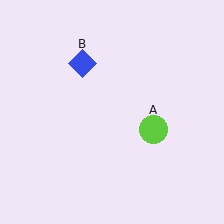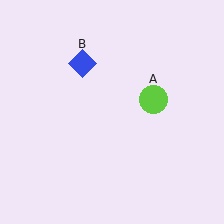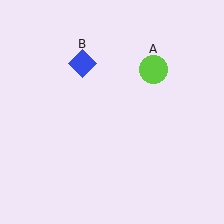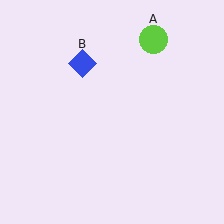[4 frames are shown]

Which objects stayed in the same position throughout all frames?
Blue diamond (object B) remained stationary.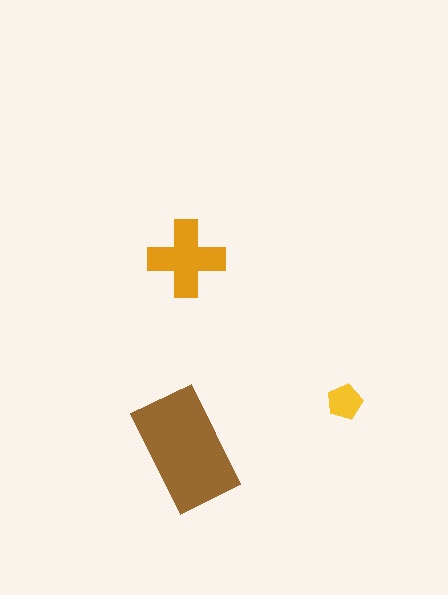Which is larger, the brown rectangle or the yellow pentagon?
The brown rectangle.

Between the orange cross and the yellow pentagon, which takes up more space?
The orange cross.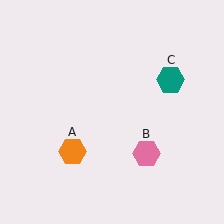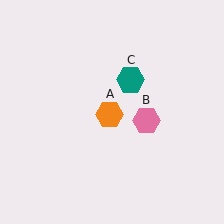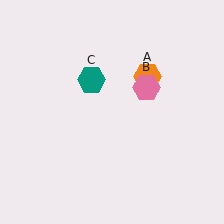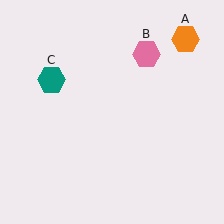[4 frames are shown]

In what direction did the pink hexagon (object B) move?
The pink hexagon (object B) moved up.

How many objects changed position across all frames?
3 objects changed position: orange hexagon (object A), pink hexagon (object B), teal hexagon (object C).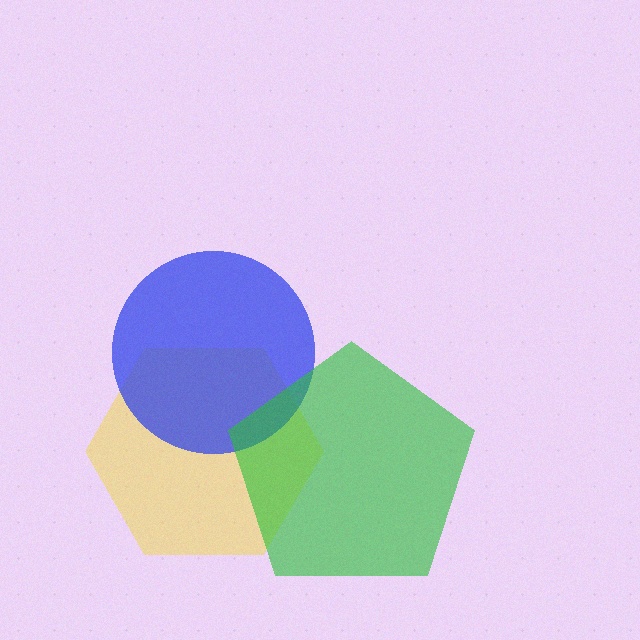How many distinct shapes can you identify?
There are 3 distinct shapes: a yellow hexagon, a blue circle, a green pentagon.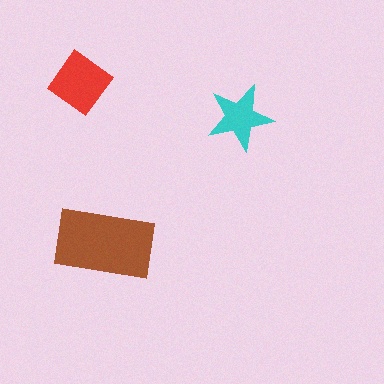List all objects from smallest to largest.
The cyan star, the red diamond, the brown rectangle.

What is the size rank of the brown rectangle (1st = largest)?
1st.